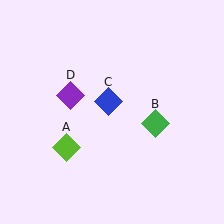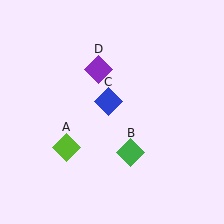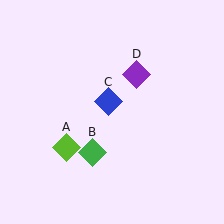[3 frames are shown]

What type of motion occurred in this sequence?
The green diamond (object B), purple diamond (object D) rotated clockwise around the center of the scene.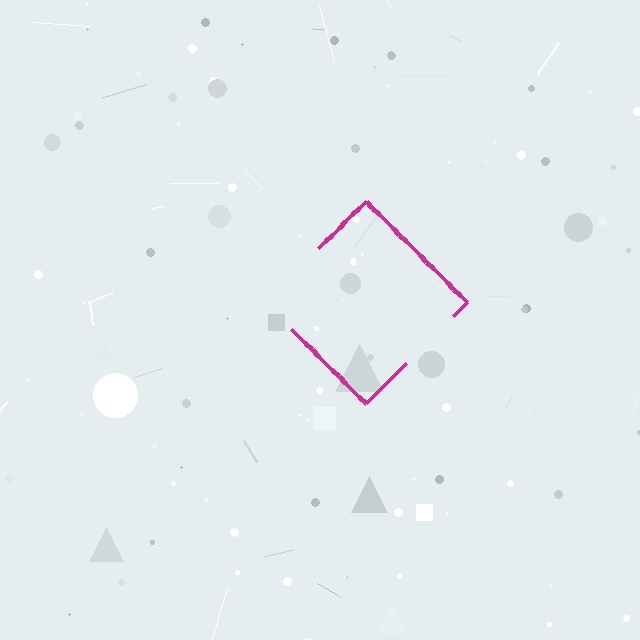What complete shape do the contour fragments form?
The contour fragments form a diamond.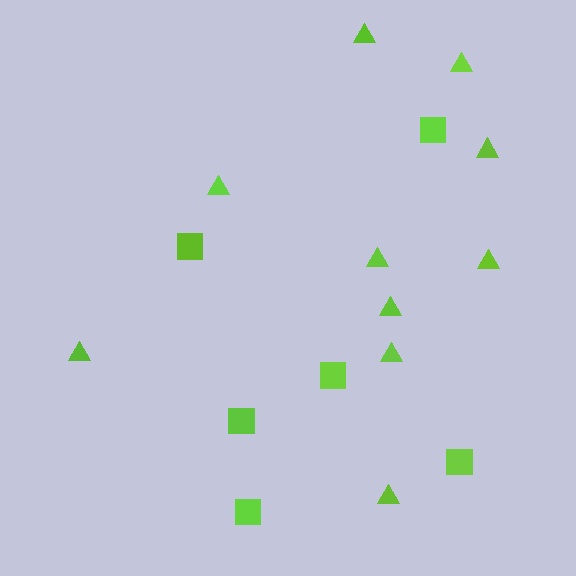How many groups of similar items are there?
There are 2 groups: one group of triangles (10) and one group of squares (6).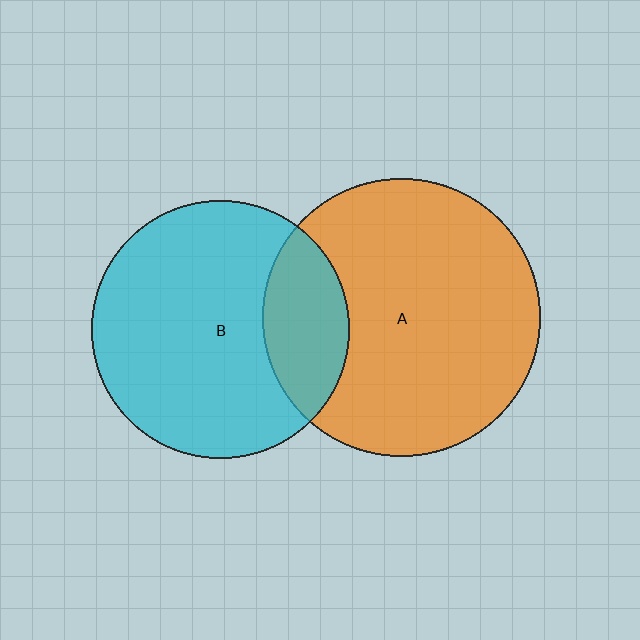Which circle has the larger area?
Circle A (orange).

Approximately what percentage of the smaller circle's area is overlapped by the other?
Approximately 25%.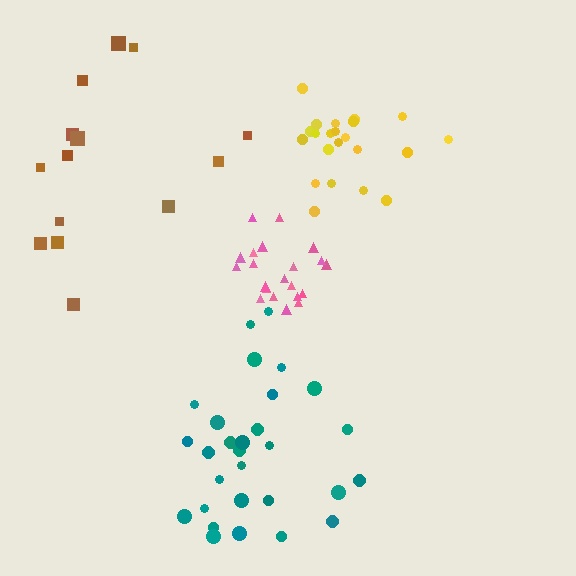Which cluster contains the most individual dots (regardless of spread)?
Teal (29).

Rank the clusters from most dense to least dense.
pink, yellow, teal, brown.